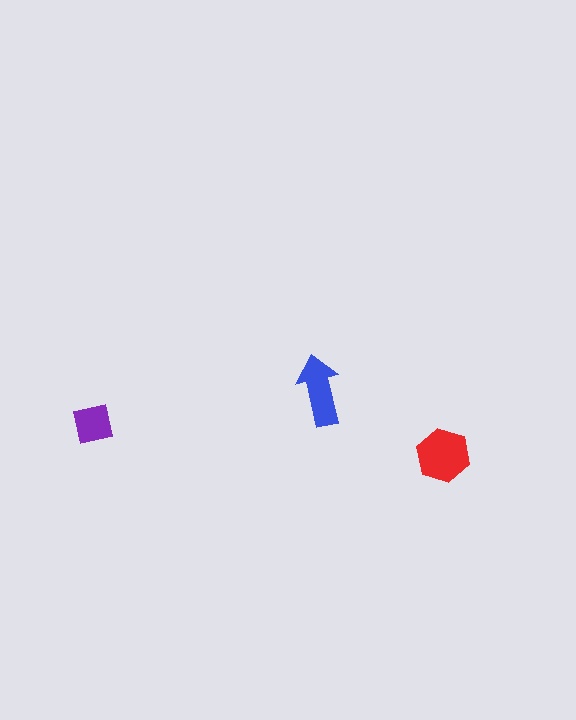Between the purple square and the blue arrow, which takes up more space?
The blue arrow.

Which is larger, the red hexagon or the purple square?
The red hexagon.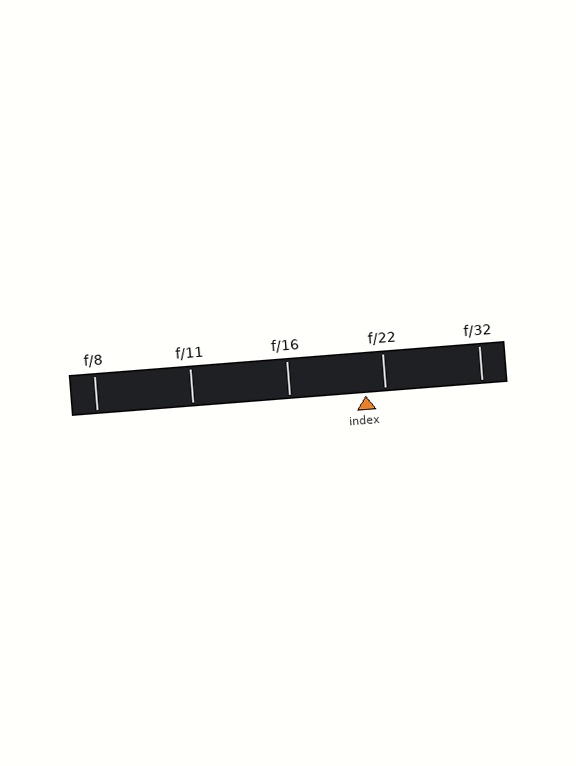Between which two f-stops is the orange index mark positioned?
The index mark is between f/16 and f/22.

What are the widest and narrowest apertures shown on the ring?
The widest aperture shown is f/8 and the narrowest is f/32.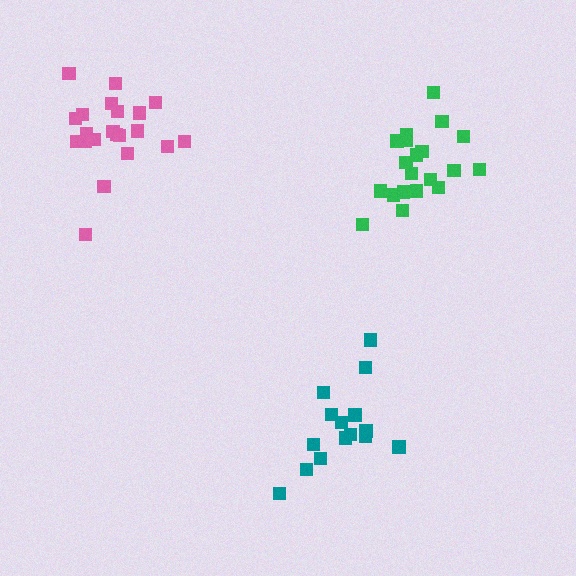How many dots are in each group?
Group 1: 20 dots, Group 2: 15 dots, Group 3: 21 dots (56 total).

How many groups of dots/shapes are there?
There are 3 groups.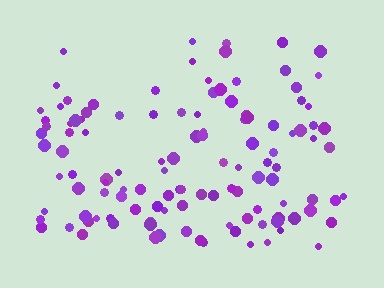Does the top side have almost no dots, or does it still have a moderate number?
Still a moderate number, just noticeably fewer than the bottom.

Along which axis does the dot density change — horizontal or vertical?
Vertical.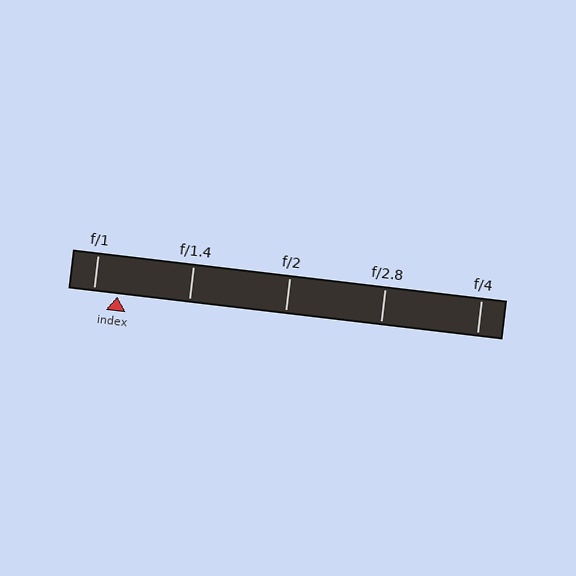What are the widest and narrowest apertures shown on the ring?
The widest aperture shown is f/1 and the narrowest is f/4.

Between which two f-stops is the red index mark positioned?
The index mark is between f/1 and f/1.4.